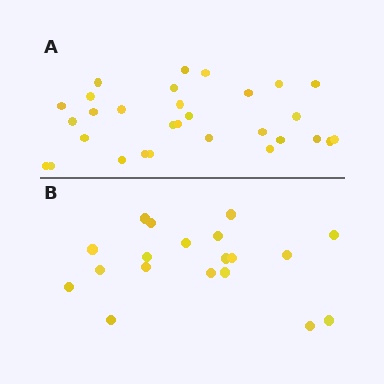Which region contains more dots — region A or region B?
Region A (the top region) has more dots.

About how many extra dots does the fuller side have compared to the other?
Region A has roughly 12 or so more dots than region B.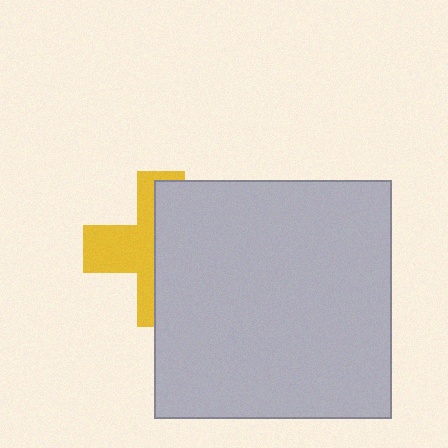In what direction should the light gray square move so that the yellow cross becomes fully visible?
The light gray square should move right. That is the shortest direction to clear the overlap and leave the yellow cross fully visible.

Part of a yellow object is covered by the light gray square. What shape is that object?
It is a cross.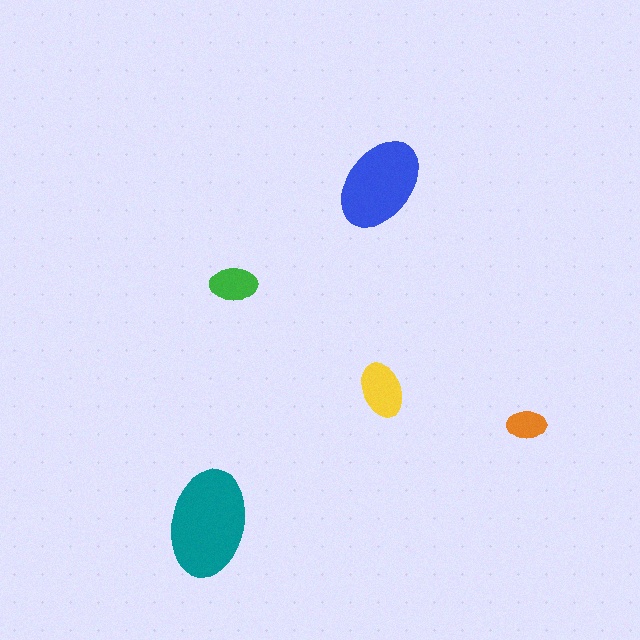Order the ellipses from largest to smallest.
the teal one, the blue one, the yellow one, the green one, the orange one.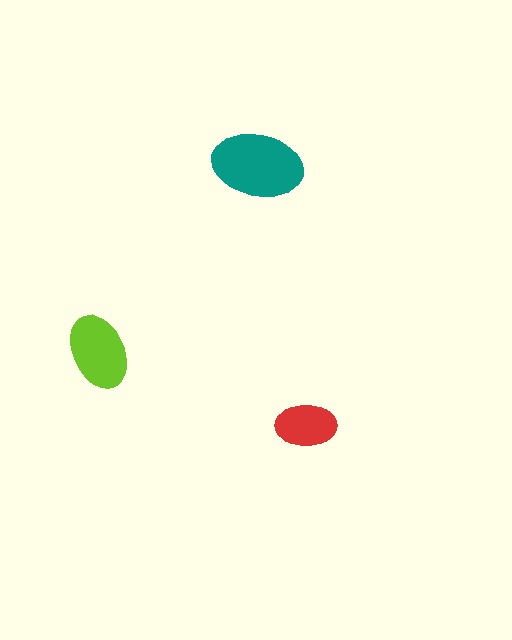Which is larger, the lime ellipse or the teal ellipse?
The teal one.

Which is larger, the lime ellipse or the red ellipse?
The lime one.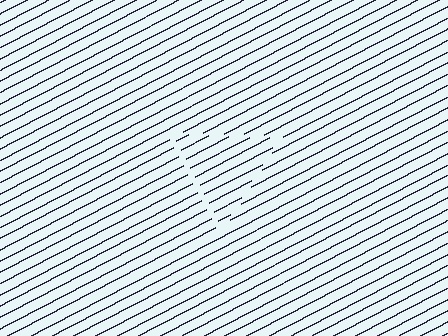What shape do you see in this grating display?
An illusory triangle. The interior of the shape contains the same grating, shifted by half a period — the contour is defined by the phase discontinuity where line-ends from the inner and outer gratings abut.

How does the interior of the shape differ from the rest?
The interior of the shape contains the same grating, shifted by half a period — the contour is defined by the phase discontinuity where line-ends from the inner and outer gratings abut.